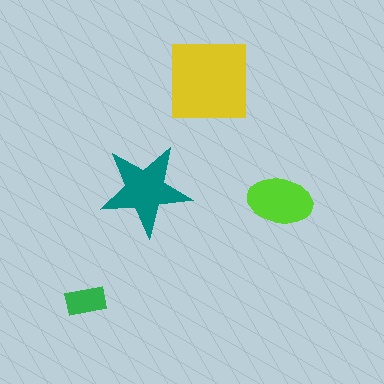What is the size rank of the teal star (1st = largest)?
2nd.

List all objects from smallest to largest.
The green rectangle, the lime ellipse, the teal star, the yellow square.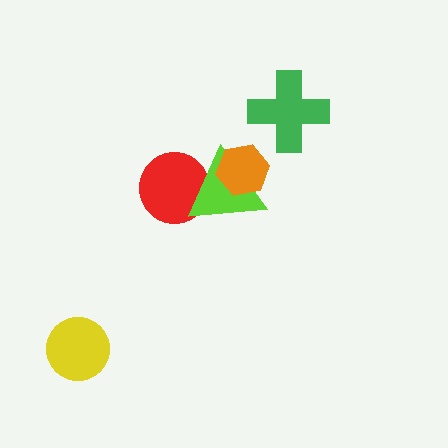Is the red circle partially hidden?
Yes, it is partially covered by another shape.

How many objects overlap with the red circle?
1 object overlaps with the red circle.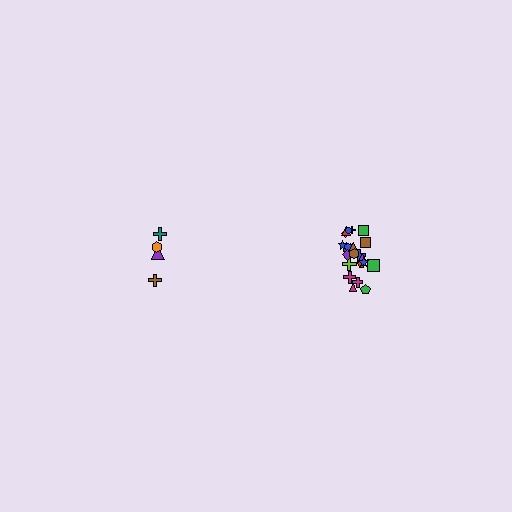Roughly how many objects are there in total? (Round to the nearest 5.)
Roughly 25 objects in total.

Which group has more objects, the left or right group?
The right group.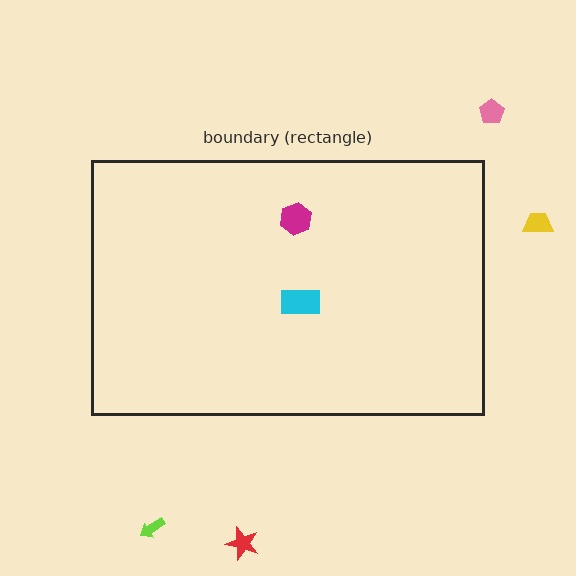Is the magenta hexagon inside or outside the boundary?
Inside.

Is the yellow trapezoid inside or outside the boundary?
Outside.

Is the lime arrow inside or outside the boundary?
Outside.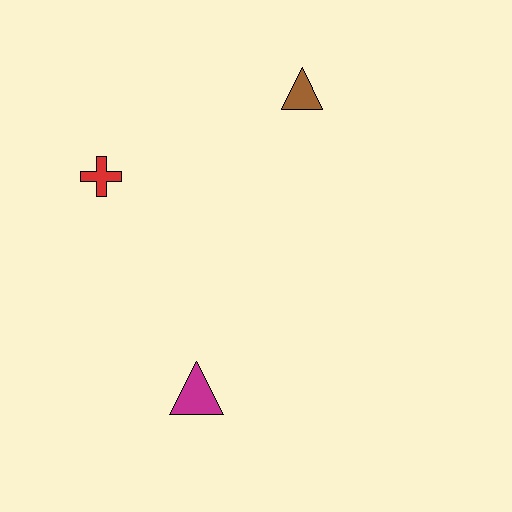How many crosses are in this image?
There is 1 cross.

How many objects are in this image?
There are 3 objects.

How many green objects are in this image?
There are no green objects.